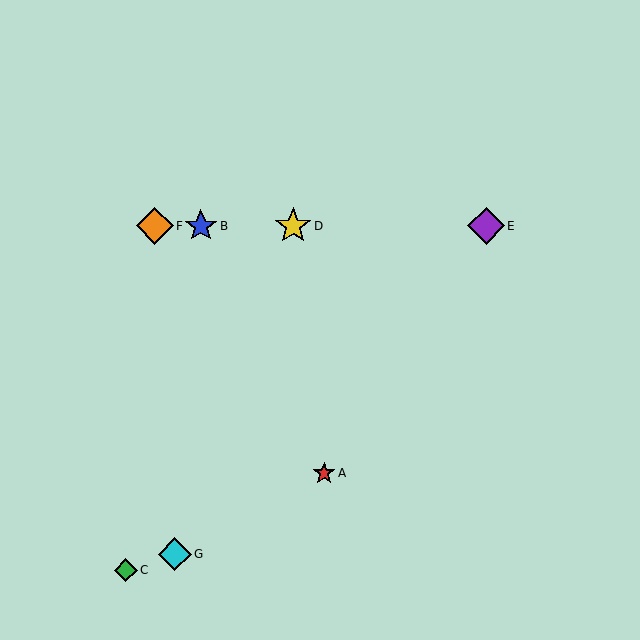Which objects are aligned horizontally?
Objects B, D, E, F are aligned horizontally.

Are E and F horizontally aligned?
Yes, both are at y≈226.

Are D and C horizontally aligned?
No, D is at y≈226 and C is at y≈570.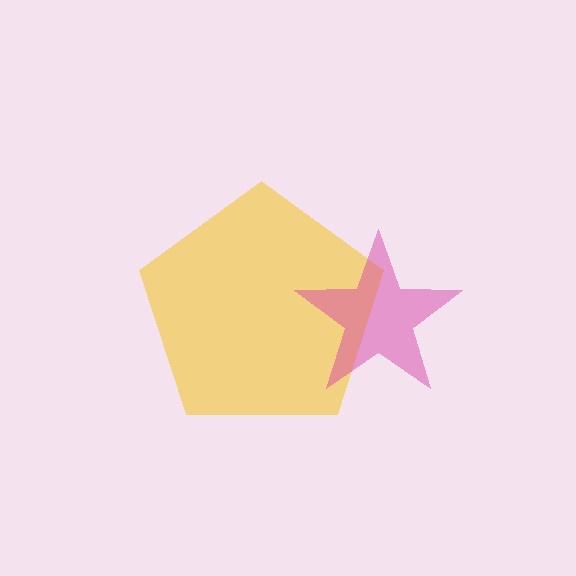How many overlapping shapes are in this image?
There are 2 overlapping shapes in the image.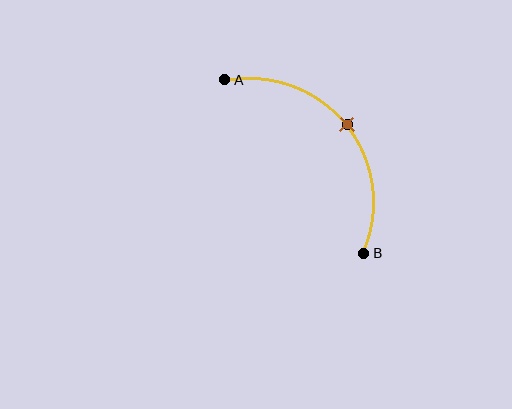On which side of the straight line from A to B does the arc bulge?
The arc bulges above and to the right of the straight line connecting A and B.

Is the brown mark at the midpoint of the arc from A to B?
Yes. The brown mark lies on the arc at equal arc-length from both A and B — it is the arc midpoint.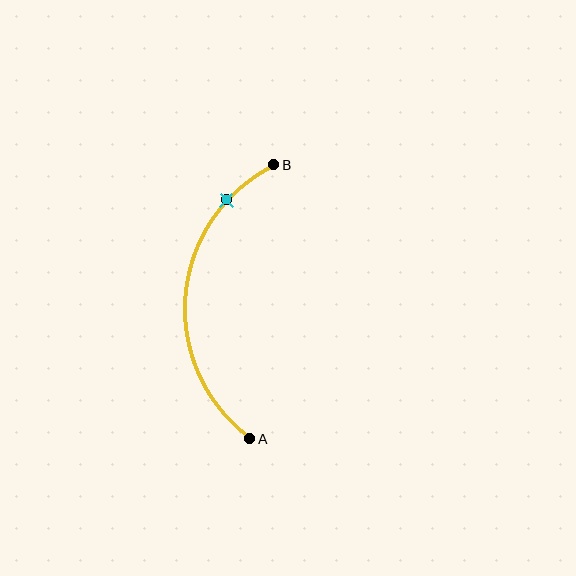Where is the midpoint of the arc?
The arc midpoint is the point on the curve farthest from the straight line joining A and B. It sits to the left of that line.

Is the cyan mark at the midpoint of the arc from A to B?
No. The cyan mark lies on the arc but is closer to endpoint B. The arc midpoint would be at the point on the curve equidistant along the arc from both A and B.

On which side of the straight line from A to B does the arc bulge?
The arc bulges to the left of the straight line connecting A and B.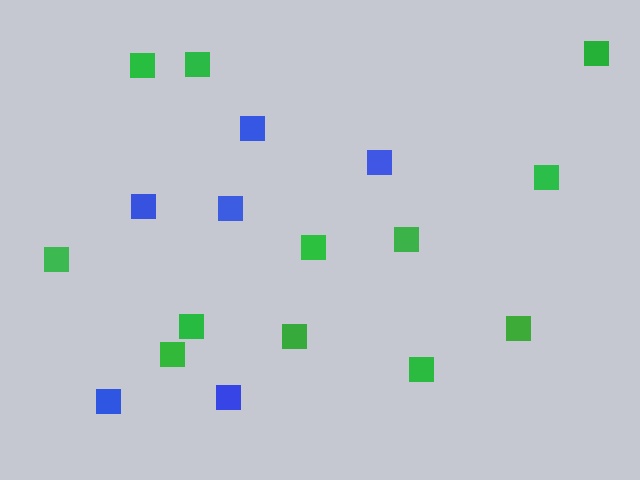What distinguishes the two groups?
There are 2 groups: one group of blue squares (6) and one group of green squares (12).